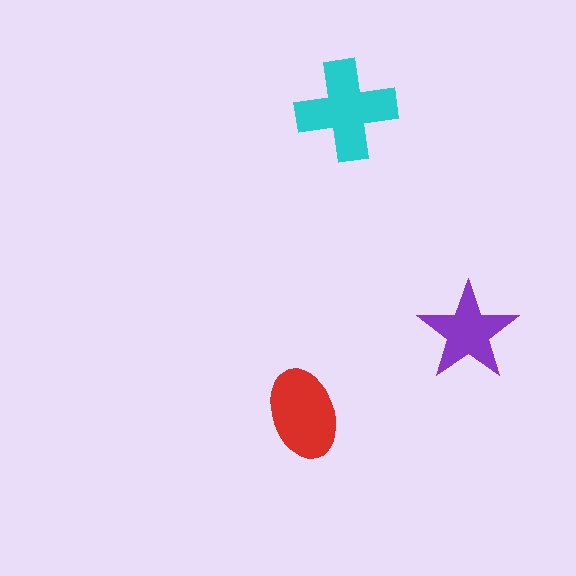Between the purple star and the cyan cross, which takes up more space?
The cyan cross.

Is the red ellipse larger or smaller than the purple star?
Larger.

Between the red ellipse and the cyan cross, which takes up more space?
The cyan cross.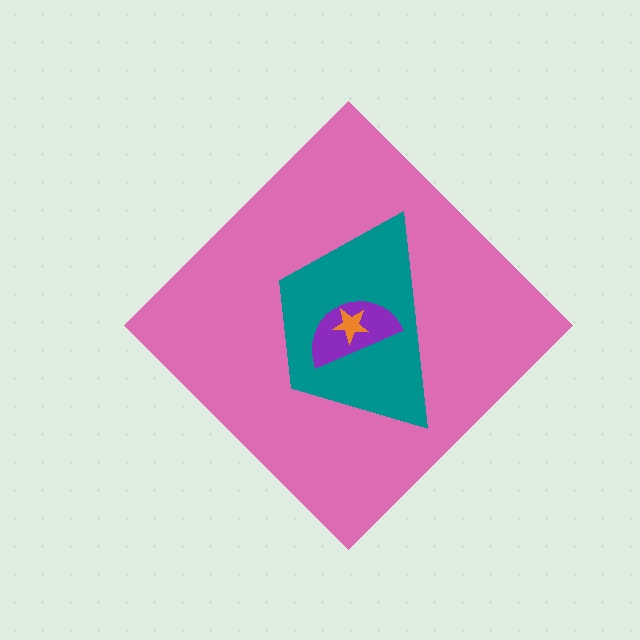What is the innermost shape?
The orange star.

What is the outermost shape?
The pink diamond.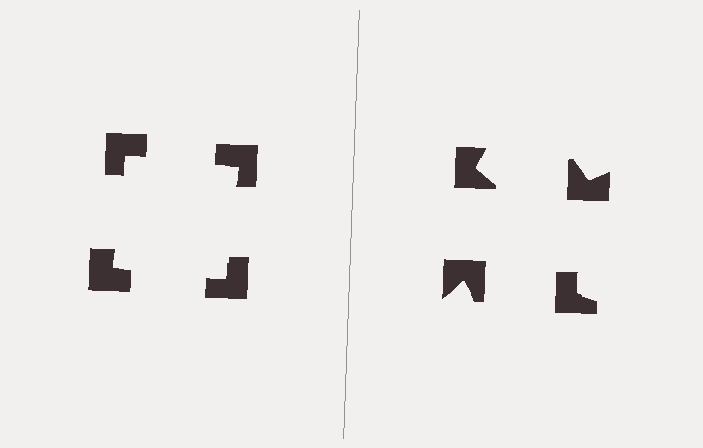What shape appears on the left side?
An illusory square.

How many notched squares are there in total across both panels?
8 — 4 on each side.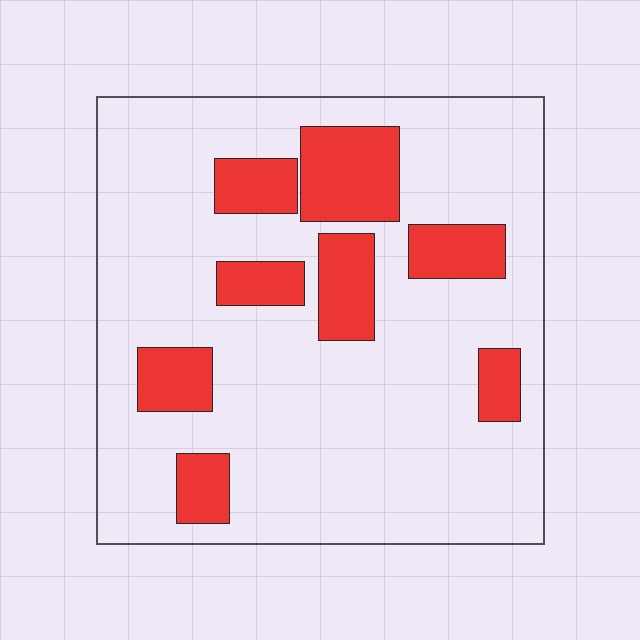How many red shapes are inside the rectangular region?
8.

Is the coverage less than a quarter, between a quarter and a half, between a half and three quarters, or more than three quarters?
Less than a quarter.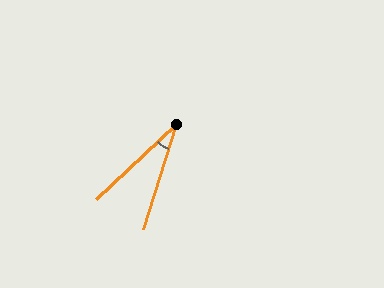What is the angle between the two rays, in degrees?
Approximately 29 degrees.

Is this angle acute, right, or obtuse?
It is acute.